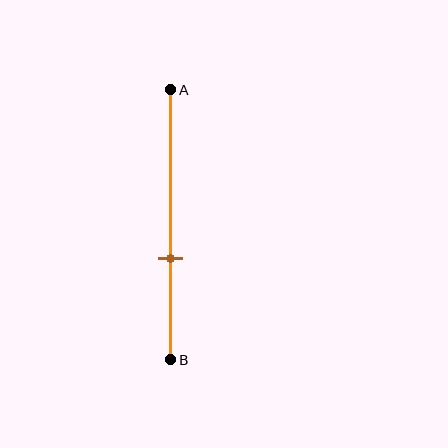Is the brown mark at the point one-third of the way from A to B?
No, the mark is at about 65% from A, not at the 33% one-third point.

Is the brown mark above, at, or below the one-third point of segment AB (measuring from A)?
The brown mark is below the one-third point of segment AB.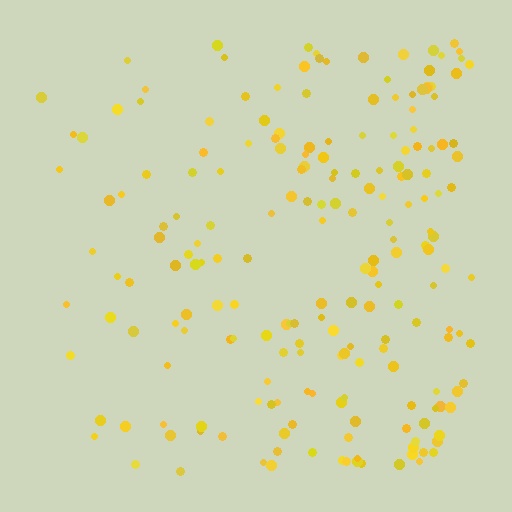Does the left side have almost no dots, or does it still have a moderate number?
Still a moderate number, just noticeably fewer than the right.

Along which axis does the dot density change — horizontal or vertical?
Horizontal.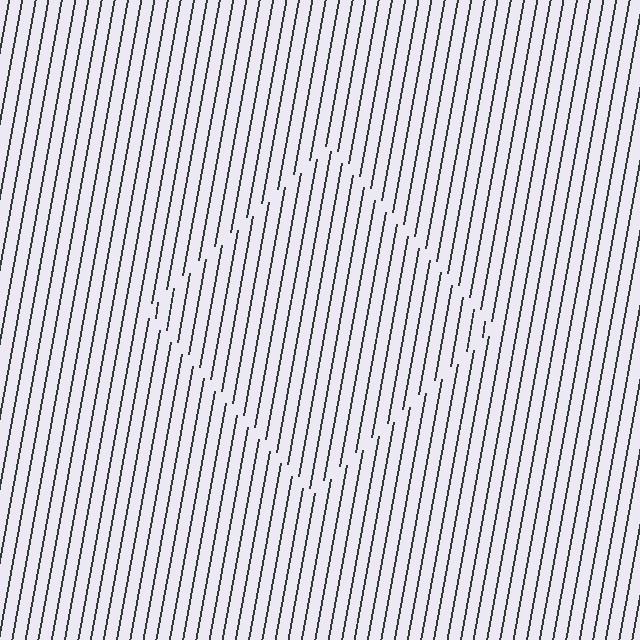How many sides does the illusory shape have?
4 sides — the line-ends trace a square.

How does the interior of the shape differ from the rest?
The interior of the shape contains the same grating, shifted by half a period — the contour is defined by the phase discontinuity where line-ends from the inner and outer gratings abut.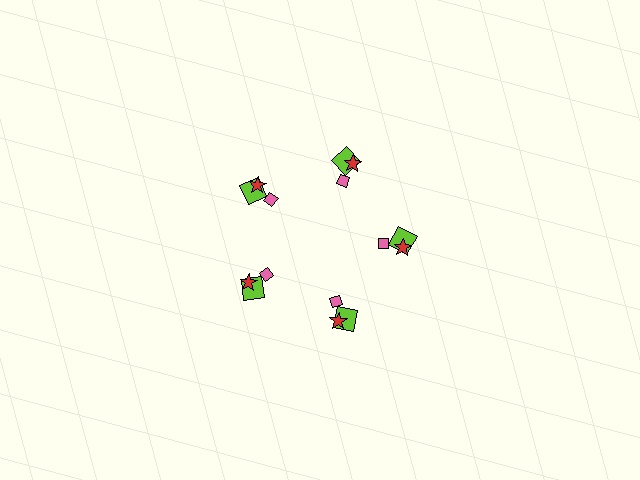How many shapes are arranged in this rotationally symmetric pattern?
There are 15 shapes, arranged in 5 groups of 3.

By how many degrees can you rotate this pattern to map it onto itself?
The pattern maps onto itself every 72 degrees of rotation.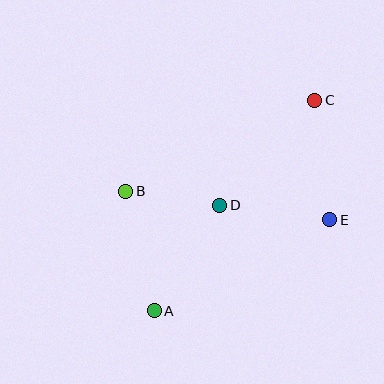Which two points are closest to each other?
Points B and D are closest to each other.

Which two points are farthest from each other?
Points A and C are farthest from each other.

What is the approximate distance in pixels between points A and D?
The distance between A and D is approximately 124 pixels.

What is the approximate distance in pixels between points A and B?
The distance between A and B is approximately 123 pixels.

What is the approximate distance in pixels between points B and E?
The distance between B and E is approximately 206 pixels.